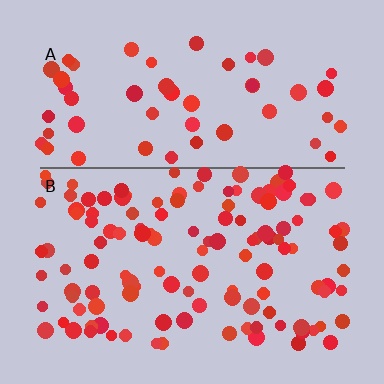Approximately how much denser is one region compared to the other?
Approximately 2.2× — region B over region A.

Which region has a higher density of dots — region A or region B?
B (the bottom).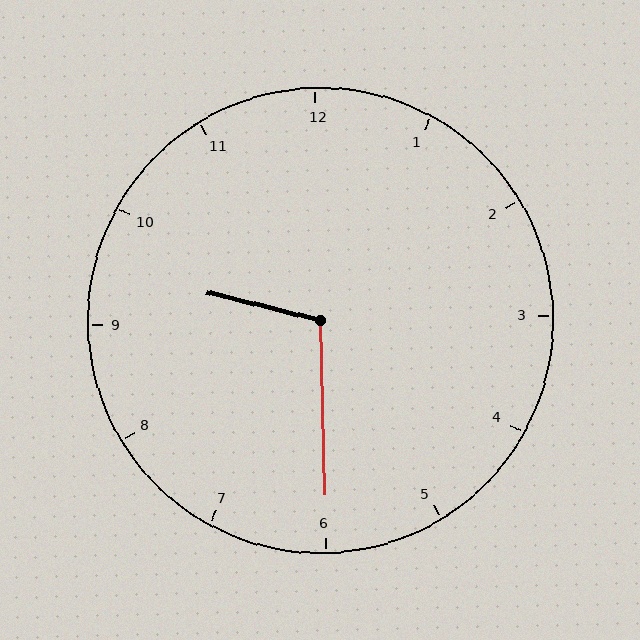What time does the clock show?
9:30.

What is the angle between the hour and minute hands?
Approximately 105 degrees.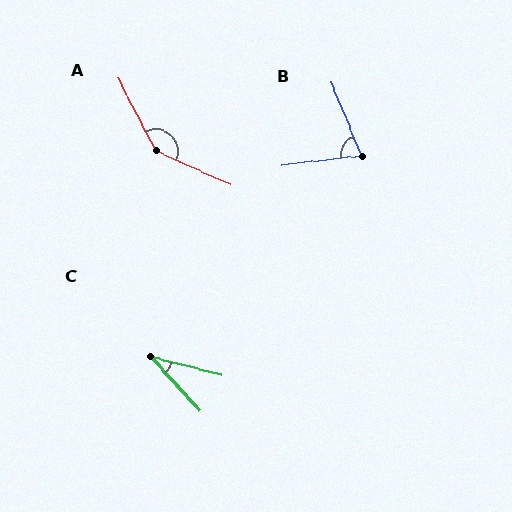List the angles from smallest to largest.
C (33°), B (74°), A (142°).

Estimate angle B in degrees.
Approximately 74 degrees.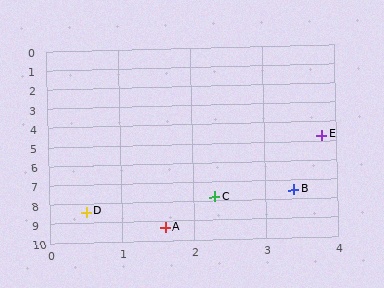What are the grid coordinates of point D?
Point D is at approximately (0.5, 8.4).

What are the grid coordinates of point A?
Point A is at approximately (1.6, 9.3).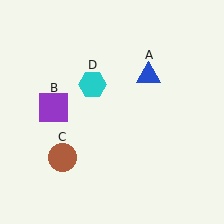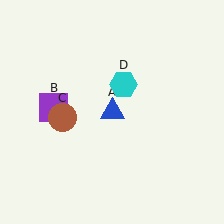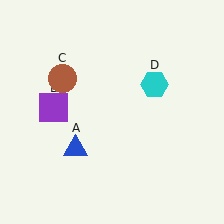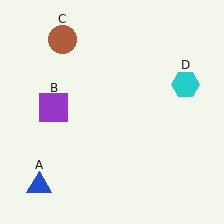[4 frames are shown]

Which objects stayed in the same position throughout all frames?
Purple square (object B) remained stationary.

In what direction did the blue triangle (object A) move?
The blue triangle (object A) moved down and to the left.